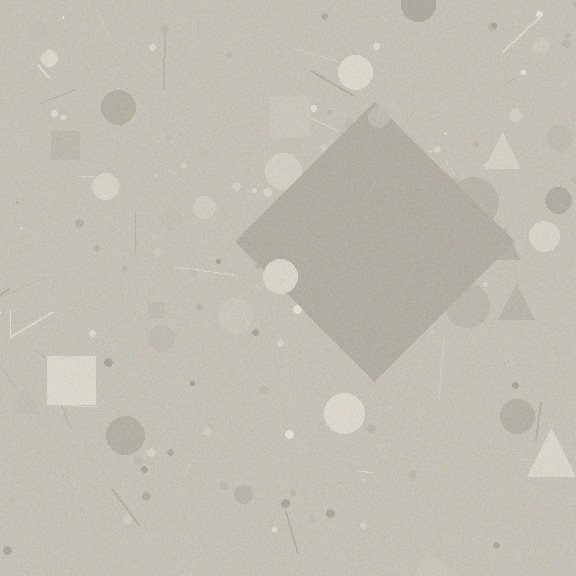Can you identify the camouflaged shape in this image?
The camouflaged shape is a diamond.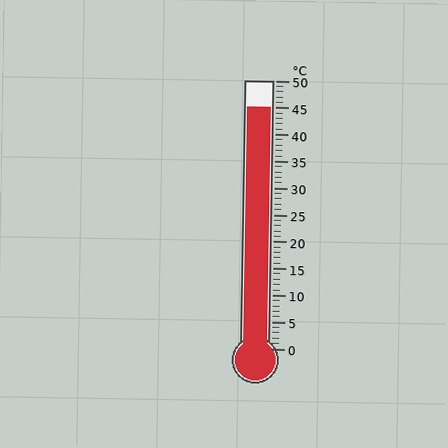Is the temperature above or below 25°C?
The temperature is above 25°C.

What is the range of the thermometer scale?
The thermometer scale ranges from 0°C to 50°C.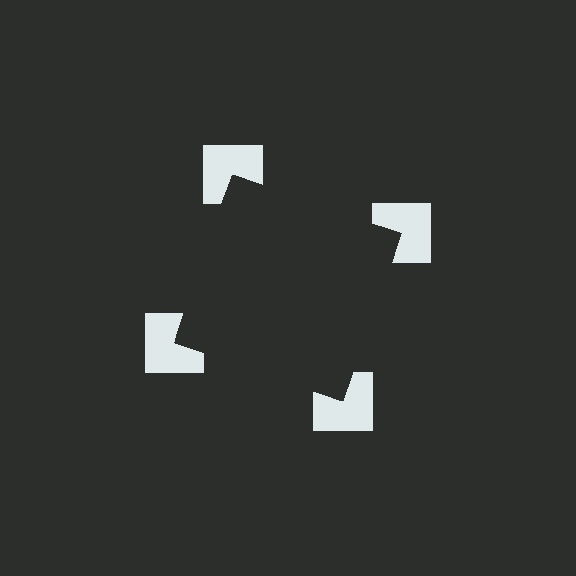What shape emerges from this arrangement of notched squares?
An illusory square — its edges are inferred from the aligned wedge cuts in the notched squares, not physically drawn.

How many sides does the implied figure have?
4 sides.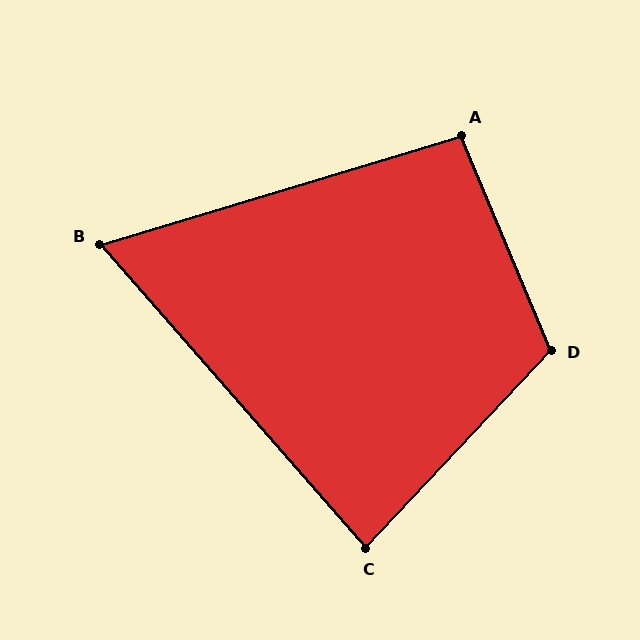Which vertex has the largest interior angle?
D, at approximately 114 degrees.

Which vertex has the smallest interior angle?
B, at approximately 66 degrees.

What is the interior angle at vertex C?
Approximately 84 degrees (acute).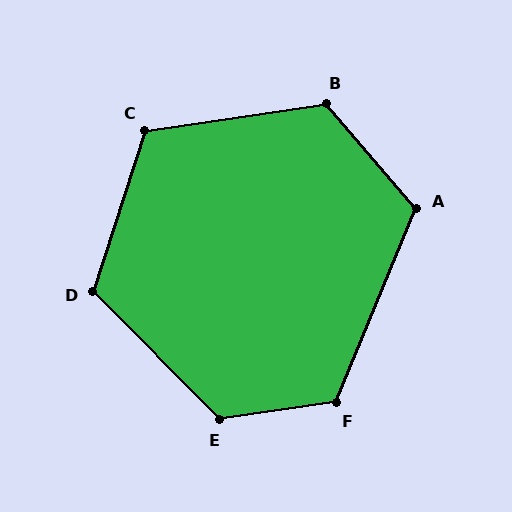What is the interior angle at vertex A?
Approximately 117 degrees (obtuse).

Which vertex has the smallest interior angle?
C, at approximately 116 degrees.